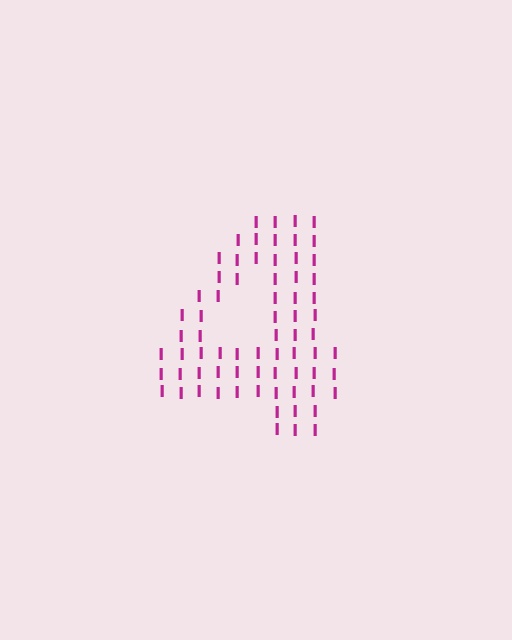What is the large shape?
The large shape is the digit 4.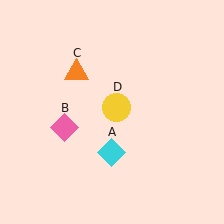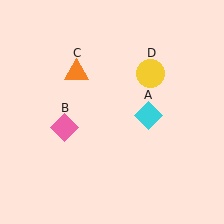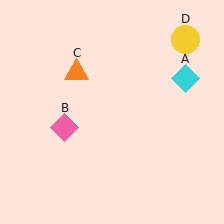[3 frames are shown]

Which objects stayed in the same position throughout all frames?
Pink diamond (object B) and orange triangle (object C) remained stationary.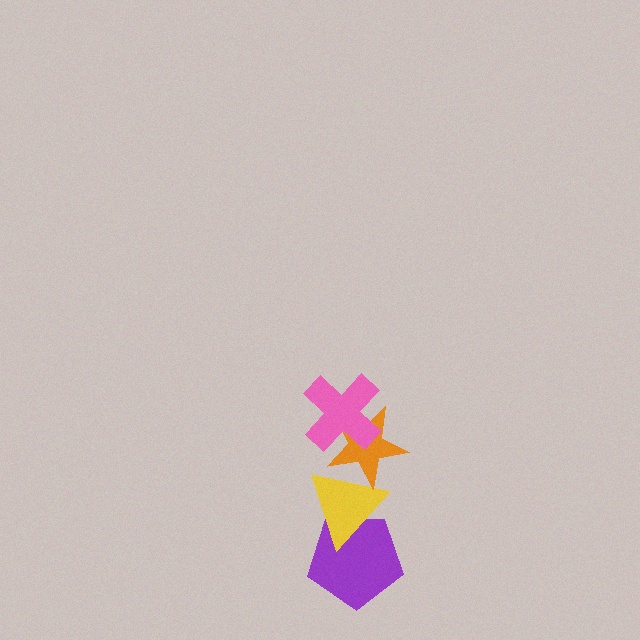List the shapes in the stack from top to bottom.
From top to bottom: the pink cross, the orange star, the yellow triangle, the purple pentagon.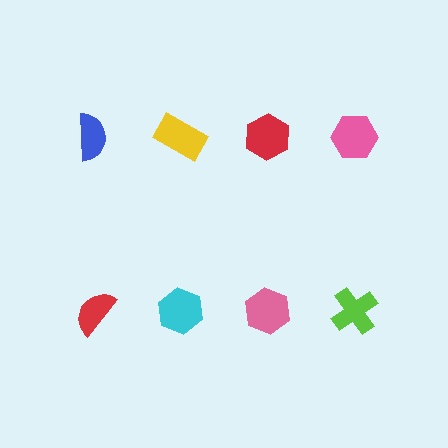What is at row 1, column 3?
A red hexagon.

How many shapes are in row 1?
4 shapes.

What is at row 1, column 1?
A blue semicircle.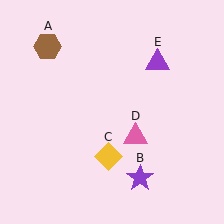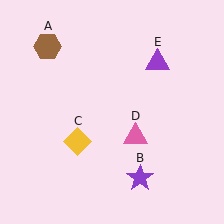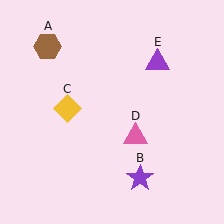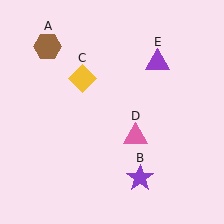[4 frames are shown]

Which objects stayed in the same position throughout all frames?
Brown hexagon (object A) and purple star (object B) and pink triangle (object D) and purple triangle (object E) remained stationary.